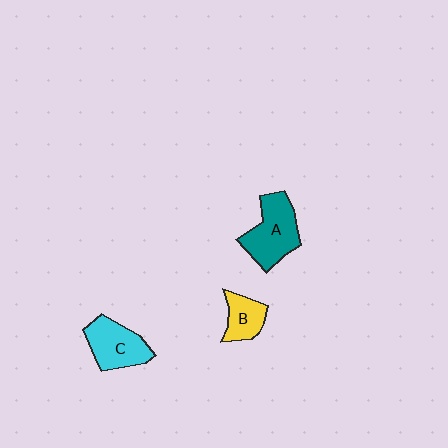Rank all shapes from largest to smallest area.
From largest to smallest: A (teal), C (cyan), B (yellow).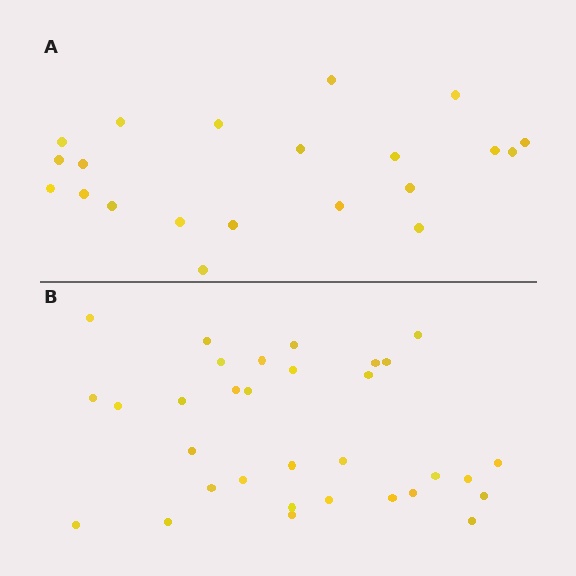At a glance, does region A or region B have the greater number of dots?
Region B (the bottom region) has more dots.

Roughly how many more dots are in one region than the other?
Region B has roughly 12 or so more dots than region A.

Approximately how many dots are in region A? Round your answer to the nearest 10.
About 20 dots. (The exact count is 21, which rounds to 20.)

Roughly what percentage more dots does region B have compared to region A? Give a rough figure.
About 50% more.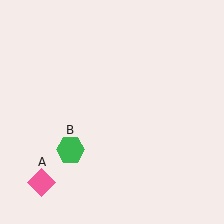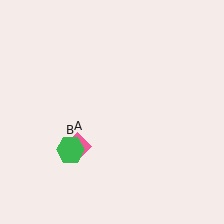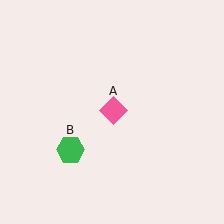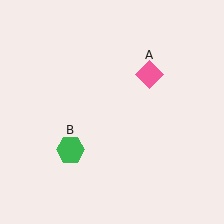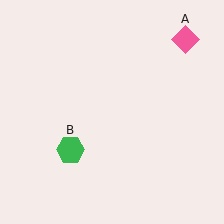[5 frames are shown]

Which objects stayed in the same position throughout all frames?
Green hexagon (object B) remained stationary.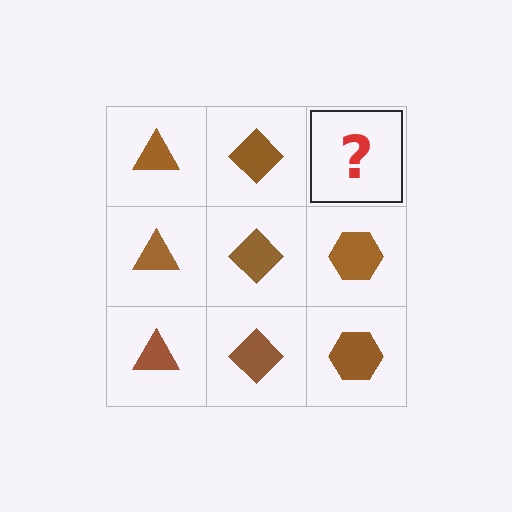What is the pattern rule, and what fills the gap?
The rule is that each column has a consistent shape. The gap should be filled with a brown hexagon.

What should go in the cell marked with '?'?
The missing cell should contain a brown hexagon.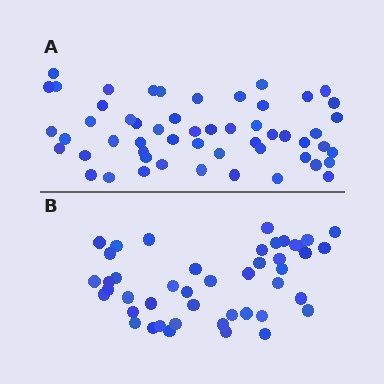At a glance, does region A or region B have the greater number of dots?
Region A (the top region) has more dots.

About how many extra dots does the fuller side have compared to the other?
Region A has roughly 8 or so more dots than region B.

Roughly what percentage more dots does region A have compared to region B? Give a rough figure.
About 20% more.